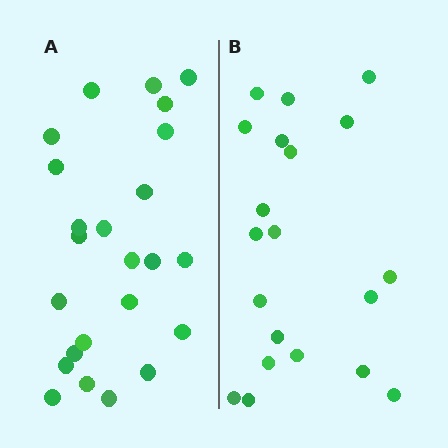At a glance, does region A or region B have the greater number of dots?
Region A (the left region) has more dots.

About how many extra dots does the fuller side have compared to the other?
Region A has about 4 more dots than region B.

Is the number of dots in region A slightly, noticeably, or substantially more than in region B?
Region A has only slightly more — the two regions are fairly close. The ratio is roughly 1.2 to 1.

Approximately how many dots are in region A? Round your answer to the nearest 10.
About 20 dots. (The exact count is 24, which rounds to 20.)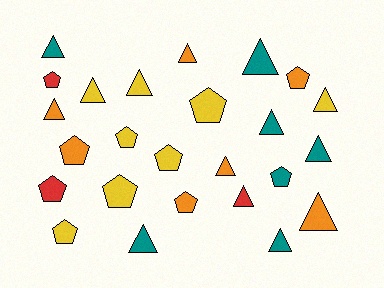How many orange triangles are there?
There are 4 orange triangles.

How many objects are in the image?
There are 25 objects.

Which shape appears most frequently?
Triangle, with 14 objects.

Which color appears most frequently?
Yellow, with 8 objects.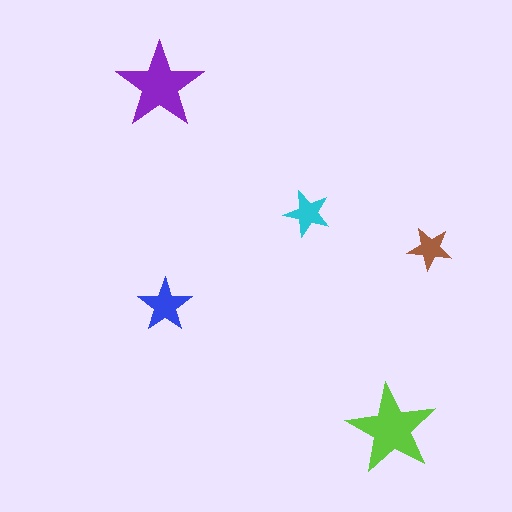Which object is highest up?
The purple star is topmost.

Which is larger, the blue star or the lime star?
The lime one.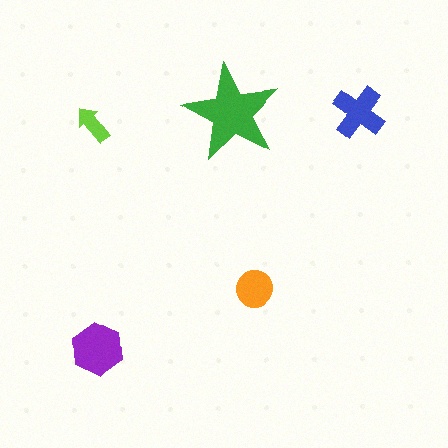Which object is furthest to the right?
The blue cross is rightmost.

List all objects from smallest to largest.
The lime arrow, the orange circle, the blue cross, the purple hexagon, the green star.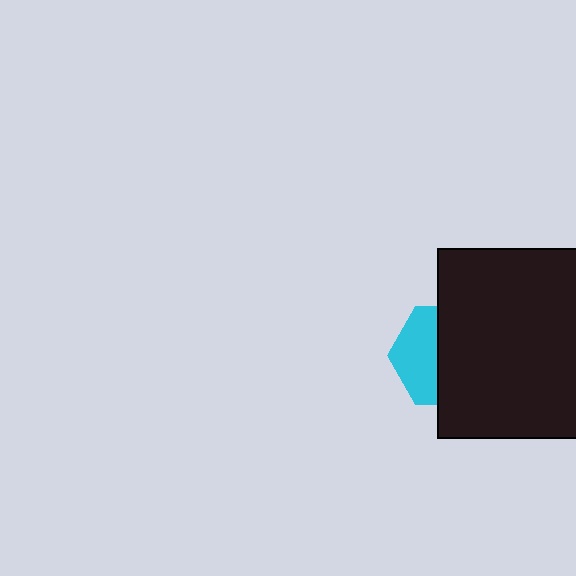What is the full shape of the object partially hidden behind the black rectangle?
The partially hidden object is a cyan hexagon.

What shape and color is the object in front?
The object in front is a black rectangle.